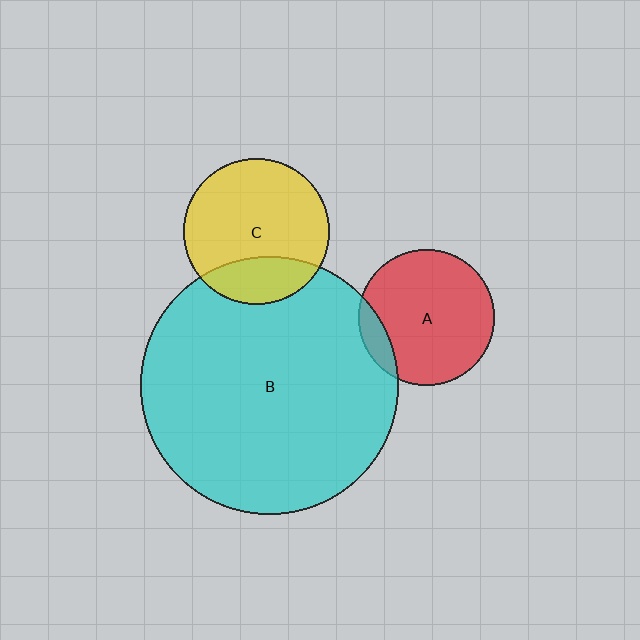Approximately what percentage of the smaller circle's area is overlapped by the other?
Approximately 10%.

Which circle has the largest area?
Circle B (cyan).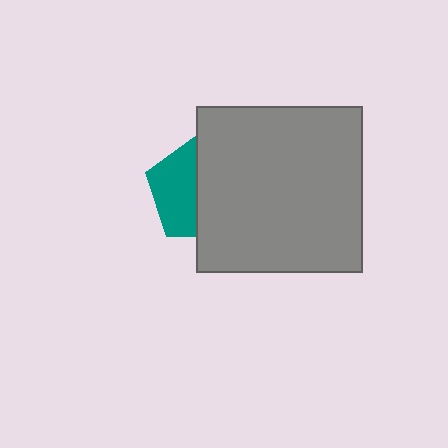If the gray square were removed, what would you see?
You would see the complete teal pentagon.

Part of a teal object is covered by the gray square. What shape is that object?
It is a pentagon.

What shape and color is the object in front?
The object in front is a gray square.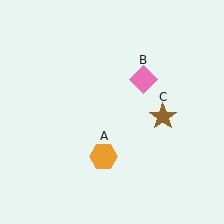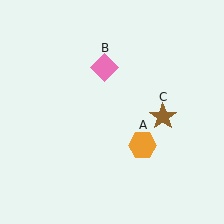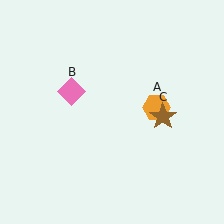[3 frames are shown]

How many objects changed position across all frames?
2 objects changed position: orange hexagon (object A), pink diamond (object B).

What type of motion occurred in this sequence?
The orange hexagon (object A), pink diamond (object B) rotated counterclockwise around the center of the scene.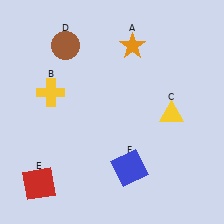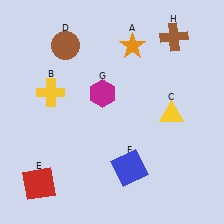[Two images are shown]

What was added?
A magenta hexagon (G), a brown cross (H) were added in Image 2.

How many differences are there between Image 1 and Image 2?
There are 2 differences between the two images.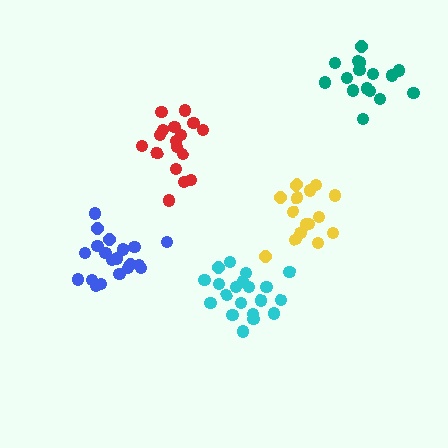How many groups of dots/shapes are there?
There are 5 groups.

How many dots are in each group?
Group 1: 20 dots, Group 2: 16 dots, Group 3: 15 dots, Group 4: 17 dots, Group 5: 21 dots (89 total).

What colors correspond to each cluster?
The clusters are colored: cyan, teal, yellow, red, blue.